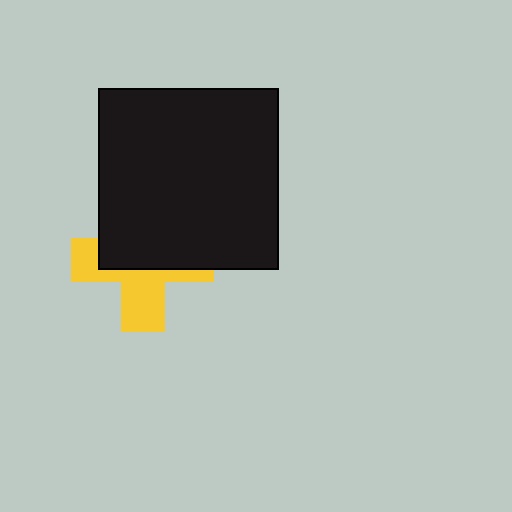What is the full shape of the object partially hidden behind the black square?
The partially hidden object is a yellow cross.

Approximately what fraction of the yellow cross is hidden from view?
Roughly 55% of the yellow cross is hidden behind the black square.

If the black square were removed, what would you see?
You would see the complete yellow cross.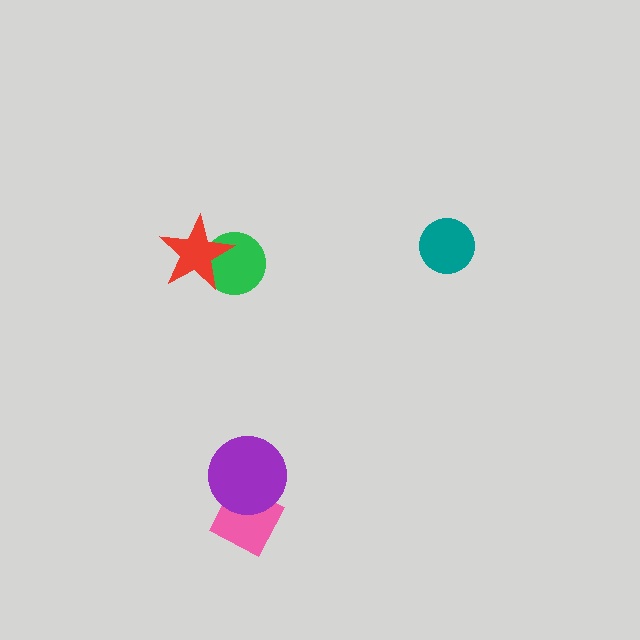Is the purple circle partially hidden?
No, no other shape covers it.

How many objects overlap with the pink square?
1 object overlaps with the pink square.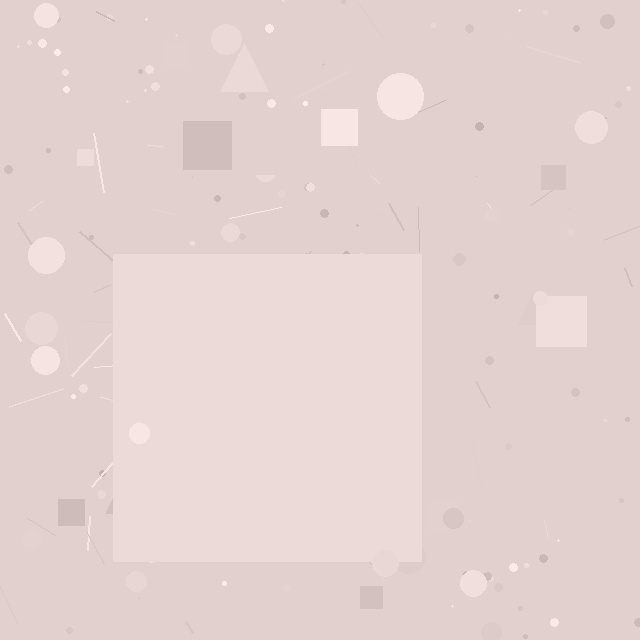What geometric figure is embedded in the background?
A square is embedded in the background.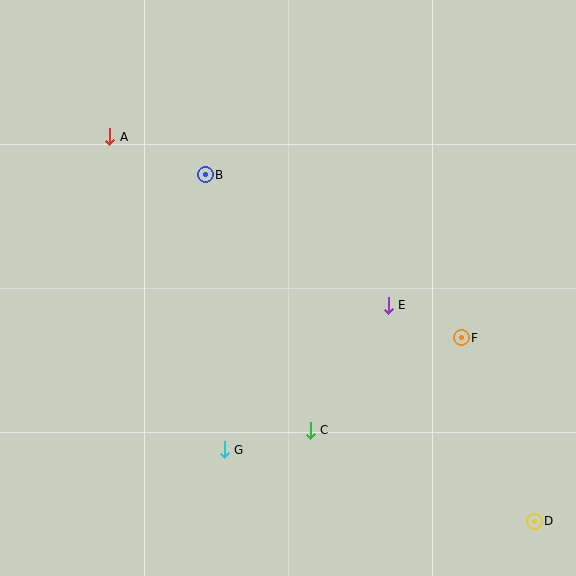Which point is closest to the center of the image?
Point E at (388, 305) is closest to the center.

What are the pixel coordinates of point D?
Point D is at (534, 521).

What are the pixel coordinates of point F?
Point F is at (461, 338).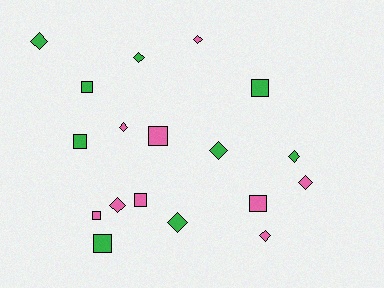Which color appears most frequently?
Pink, with 9 objects.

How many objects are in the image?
There are 18 objects.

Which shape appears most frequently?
Diamond, with 10 objects.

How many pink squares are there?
There are 4 pink squares.